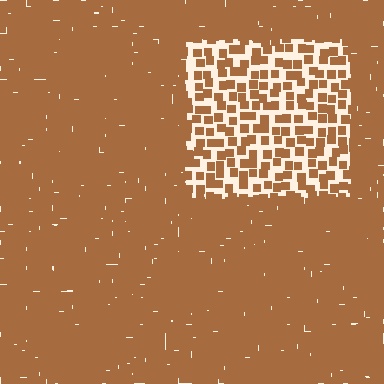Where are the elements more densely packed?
The elements are more densely packed outside the rectangle boundary.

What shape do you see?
I see a rectangle.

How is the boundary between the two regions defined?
The boundary is defined by a change in element density (approximately 2.9x ratio). All elements are the same color, size, and shape.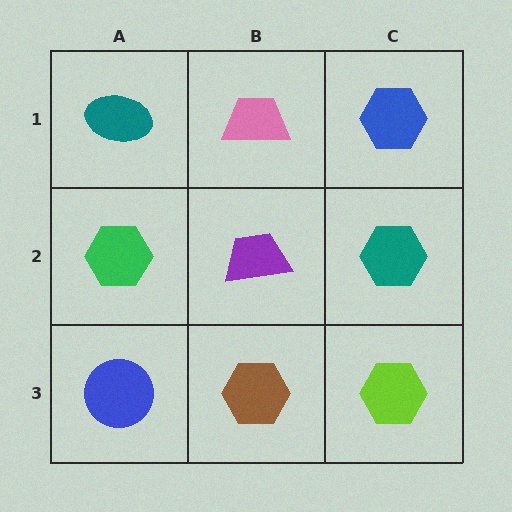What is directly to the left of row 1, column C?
A pink trapezoid.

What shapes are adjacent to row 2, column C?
A blue hexagon (row 1, column C), a lime hexagon (row 3, column C), a purple trapezoid (row 2, column B).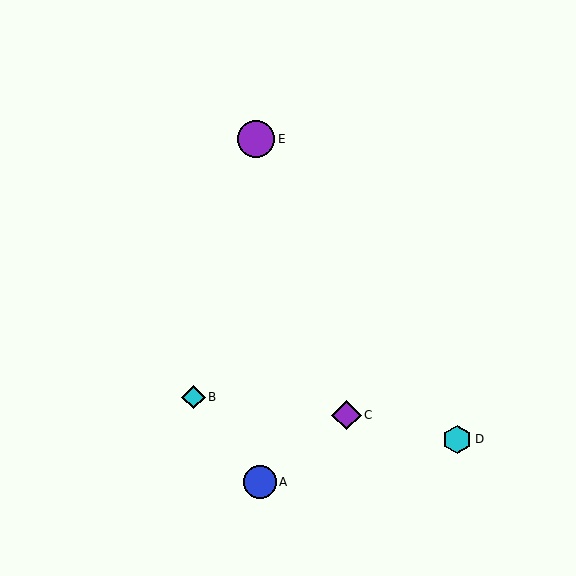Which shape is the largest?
The purple circle (labeled E) is the largest.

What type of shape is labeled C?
Shape C is a purple diamond.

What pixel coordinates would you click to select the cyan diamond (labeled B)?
Click at (193, 397) to select the cyan diamond B.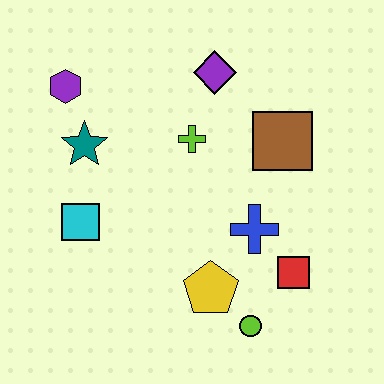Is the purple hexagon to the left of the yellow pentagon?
Yes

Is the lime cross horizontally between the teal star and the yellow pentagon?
Yes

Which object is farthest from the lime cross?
The lime circle is farthest from the lime cross.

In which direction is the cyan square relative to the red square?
The cyan square is to the left of the red square.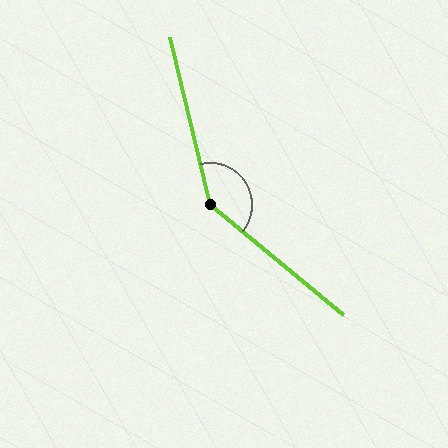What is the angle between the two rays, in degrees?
Approximately 143 degrees.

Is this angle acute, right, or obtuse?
It is obtuse.